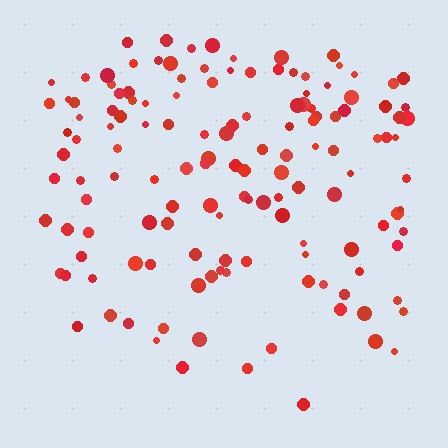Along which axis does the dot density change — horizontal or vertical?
Vertical.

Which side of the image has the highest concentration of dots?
The top.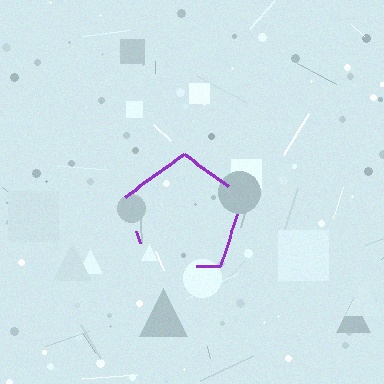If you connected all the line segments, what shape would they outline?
They would outline a pentagon.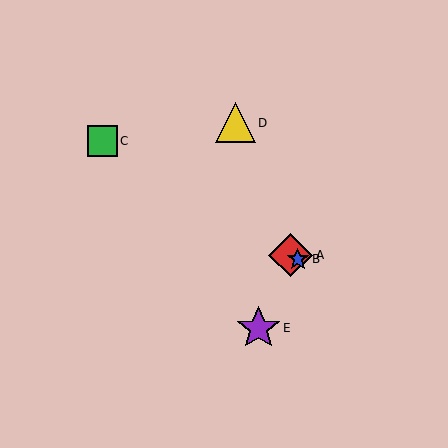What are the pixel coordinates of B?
Object B is at (298, 259).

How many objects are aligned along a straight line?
3 objects (A, B, C) are aligned along a straight line.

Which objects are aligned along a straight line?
Objects A, B, C are aligned along a straight line.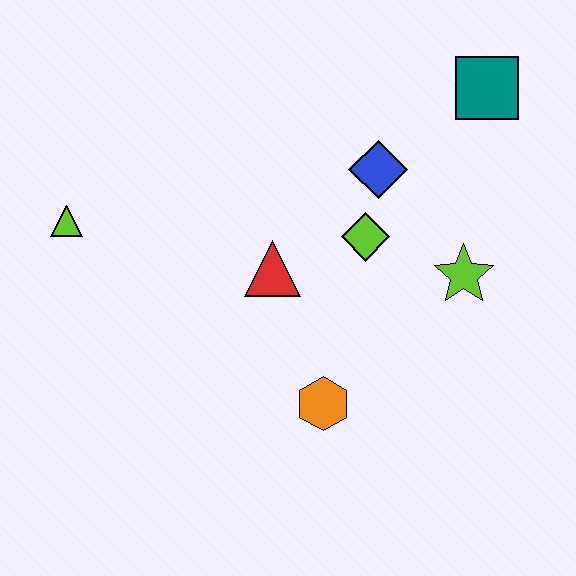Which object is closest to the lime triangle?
The red triangle is closest to the lime triangle.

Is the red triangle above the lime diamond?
No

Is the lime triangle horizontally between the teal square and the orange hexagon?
No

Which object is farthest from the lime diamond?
The lime triangle is farthest from the lime diamond.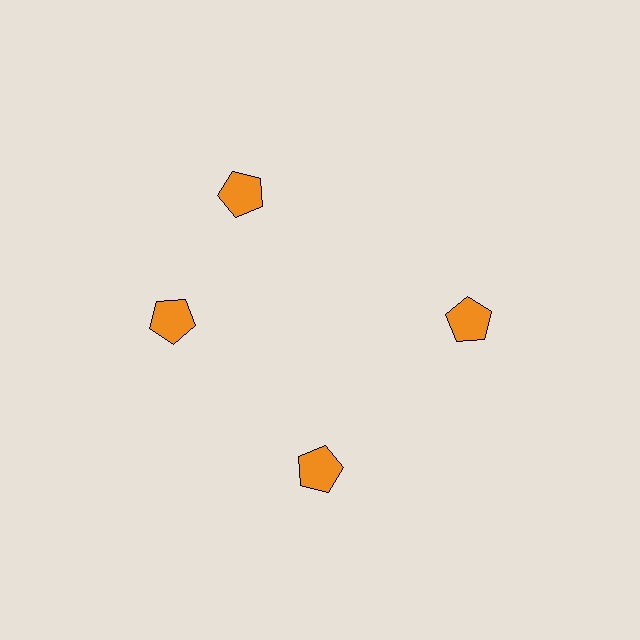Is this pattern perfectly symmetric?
No. The 4 orange pentagons are arranged in a ring, but one element near the 12 o'clock position is rotated out of alignment along the ring, breaking the 4-fold rotational symmetry.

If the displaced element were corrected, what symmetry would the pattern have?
It would have 4-fold rotational symmetry — the pattern would map onto itself every 90 degrees.